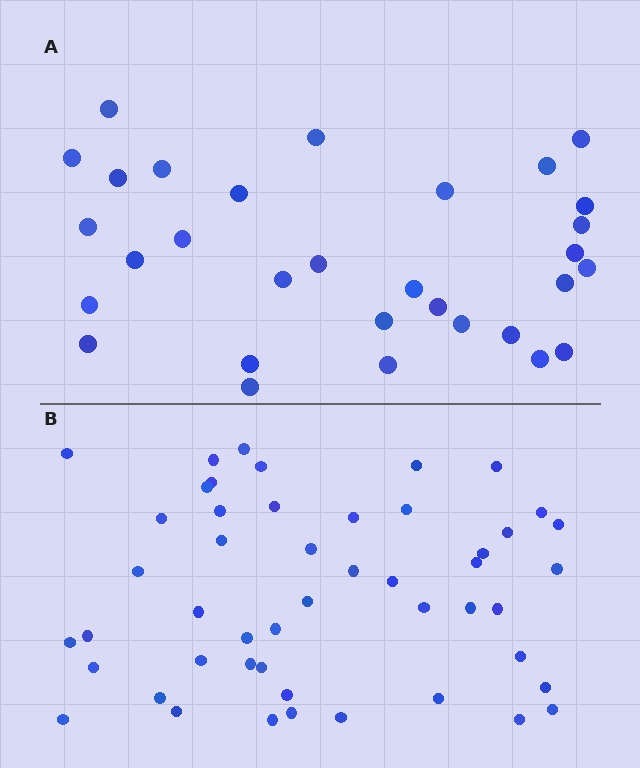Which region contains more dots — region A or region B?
Region B (the bottom region) has more dots.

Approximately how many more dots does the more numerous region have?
Region B has approximately 20 more dots than region A.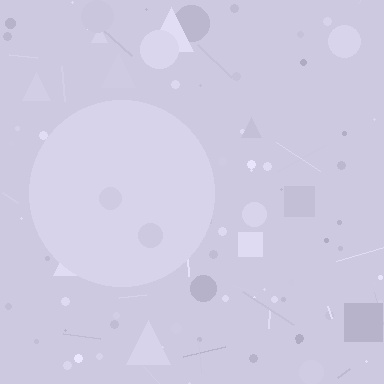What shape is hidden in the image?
A circle is hidden in the image.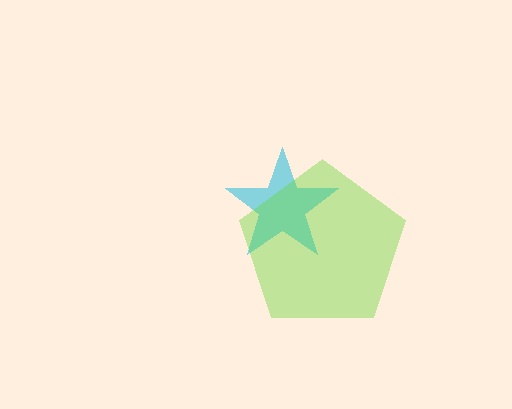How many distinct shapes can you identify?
There are 2 distinct shapes: a cyan star, a lime pentagon.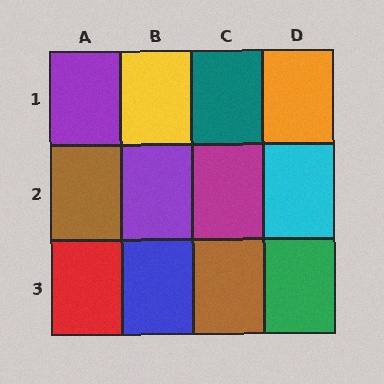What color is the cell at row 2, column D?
Cyan.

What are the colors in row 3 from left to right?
Red, blue, brown, green.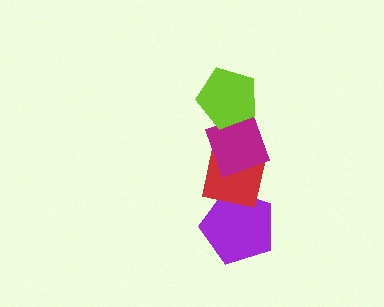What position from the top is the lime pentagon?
The lime pentagon is 1st from the top.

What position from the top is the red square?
The red square is 3rd from the top.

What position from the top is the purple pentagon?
The purple pentagon is 4th from the top.